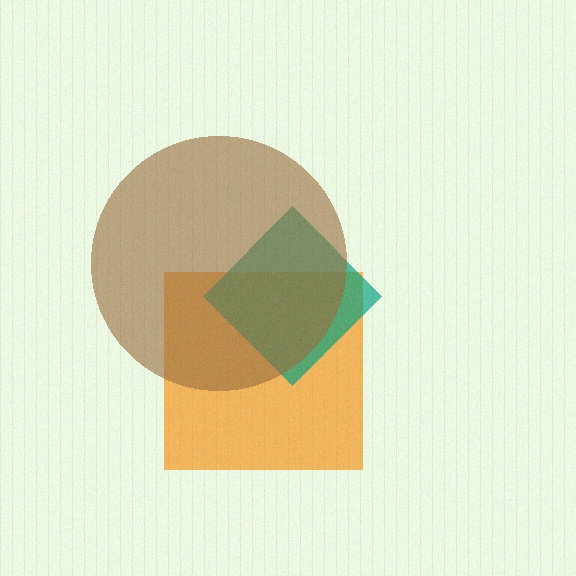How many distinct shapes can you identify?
There are 3 distinct shapes: an orange square, a teal diamond, a brown circle.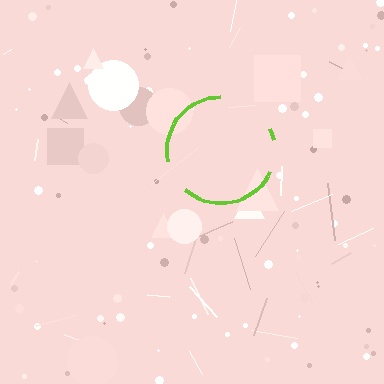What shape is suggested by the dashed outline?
The dashed outline suggests a circle.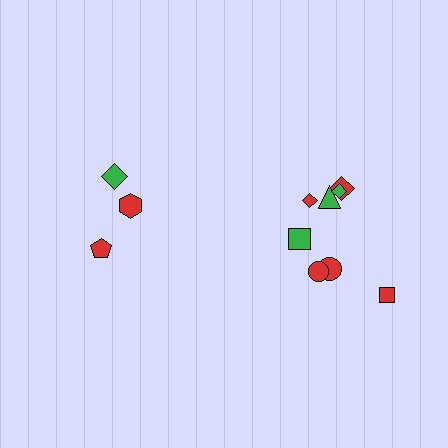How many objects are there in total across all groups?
There are 11 objects.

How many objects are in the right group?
There are 8 objects.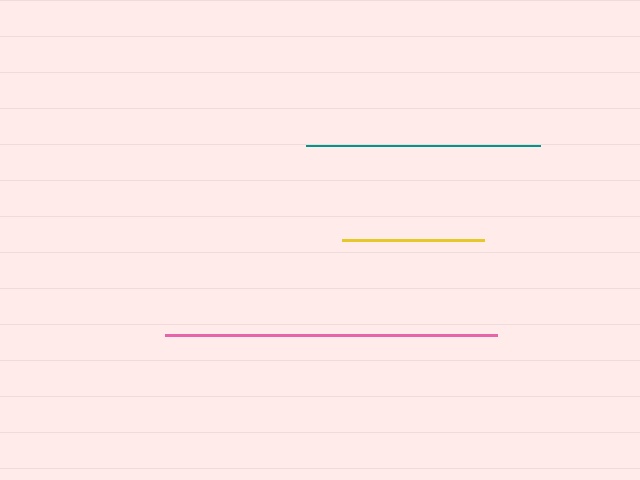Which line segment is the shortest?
The yellow line is the shortest at approximately 142 pixels.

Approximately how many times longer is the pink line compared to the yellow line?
The pink line is approximately 2.3 times the length of the yellow line.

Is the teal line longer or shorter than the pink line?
The pink line is longer than the teal line.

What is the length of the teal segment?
The teal segment is approximately 234 pixels long.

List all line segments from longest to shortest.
From longest to shortest: pink, teal, yellow.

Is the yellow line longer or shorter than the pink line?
The pink line is longer than the yellow line.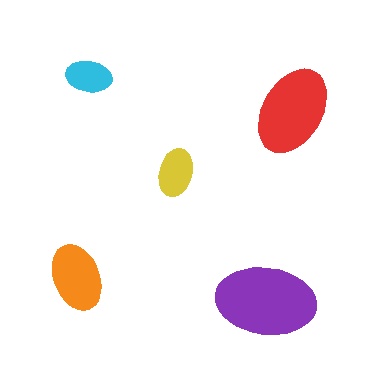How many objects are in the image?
There are 5 objects in the image.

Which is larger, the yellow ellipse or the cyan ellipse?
The yellow one.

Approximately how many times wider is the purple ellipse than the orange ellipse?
About 1.5 times wider.